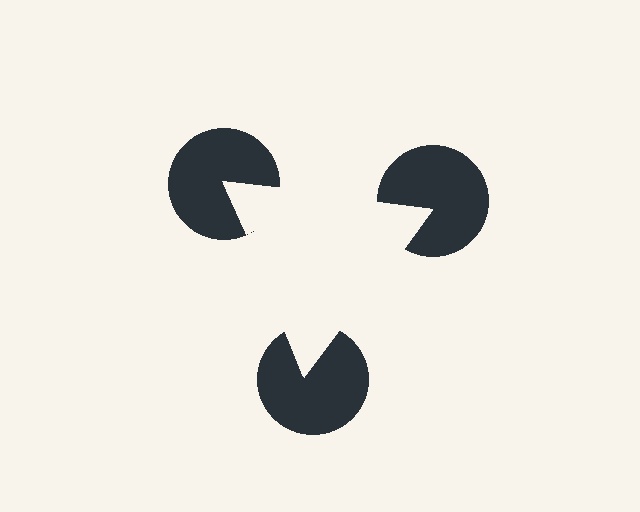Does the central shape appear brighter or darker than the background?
It typically appears slightly brighter than the background, even though no actual brightness change is drawn.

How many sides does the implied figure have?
3 sides.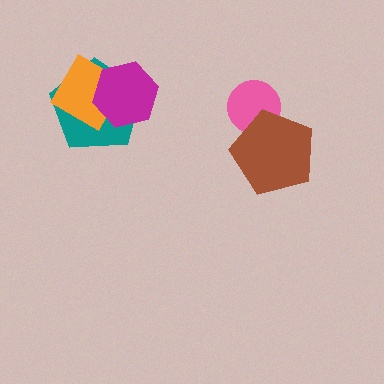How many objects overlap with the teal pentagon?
2 objects overlap with the teal pentagon.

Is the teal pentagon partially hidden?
Yes, it is partially covered by another shape.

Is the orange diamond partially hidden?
Yes, it is partially covered by another shape.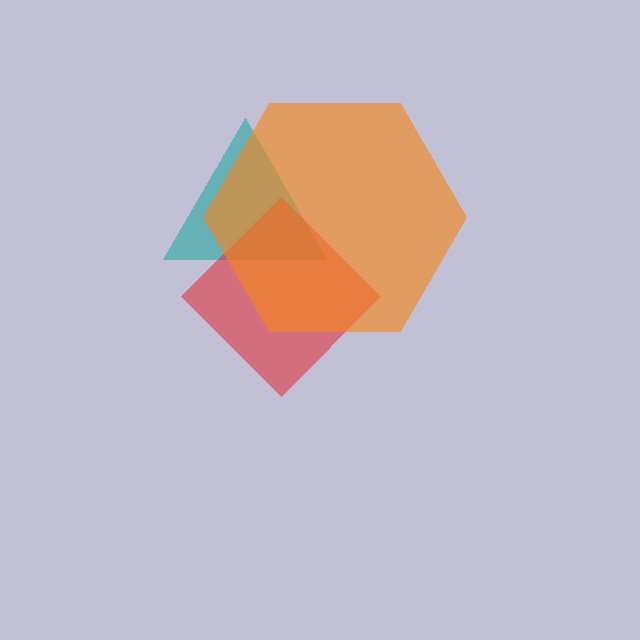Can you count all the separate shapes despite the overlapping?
Yes, there are 3 separate shapes.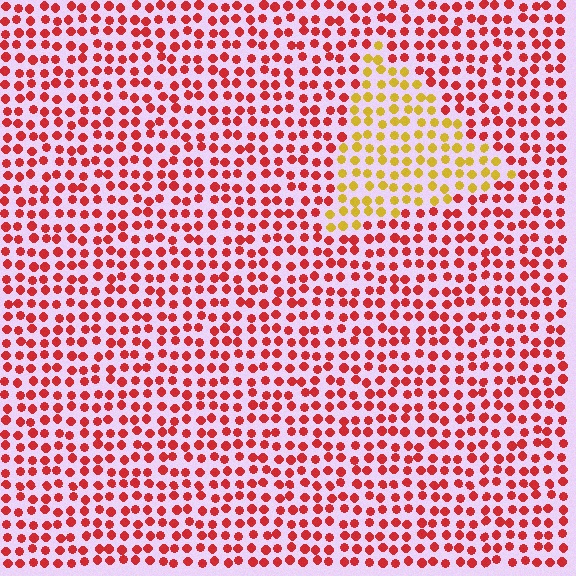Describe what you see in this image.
The image is filled with small red elements in a uniform arrangement. A triangle-shaped region is visible where the elements are tinted to a slightly different hue, forming a subtle color boundary.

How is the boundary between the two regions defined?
The boundary is defined purely by a slight shift in hue (about 53 degrees). Spacing, size, and orientation are identical on both sides.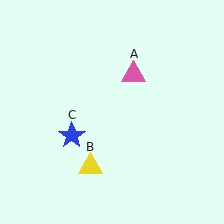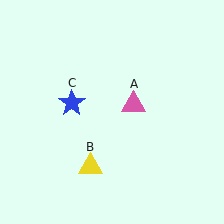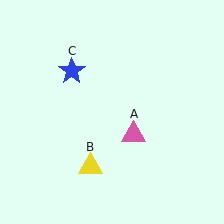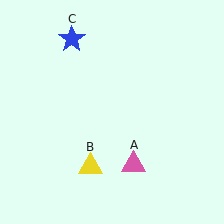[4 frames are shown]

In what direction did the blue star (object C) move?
The blue star (object C) moved up.